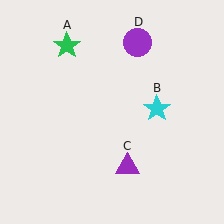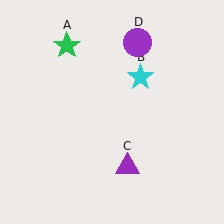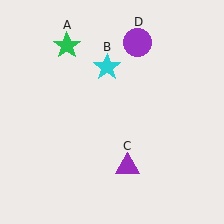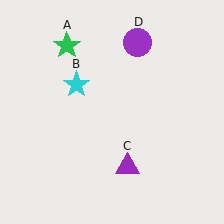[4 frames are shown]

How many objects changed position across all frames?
1 object changed position: cyan star (object B).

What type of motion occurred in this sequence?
The cyan star (object B) rotated counterclockwise around the center of the scene.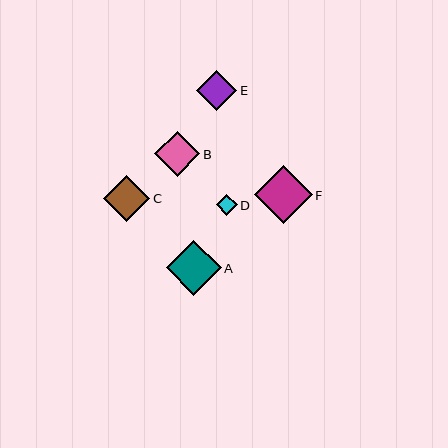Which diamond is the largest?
Diamond F is the largest with a size of approximately 58 pixels.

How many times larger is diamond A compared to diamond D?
Diamond A is approximately 2.6 times the size of diamond D.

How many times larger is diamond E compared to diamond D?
Diamond E is approximately 1.9 times the size of diamond D.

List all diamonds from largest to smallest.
From largest to smallest: F, A, C, B, E, D.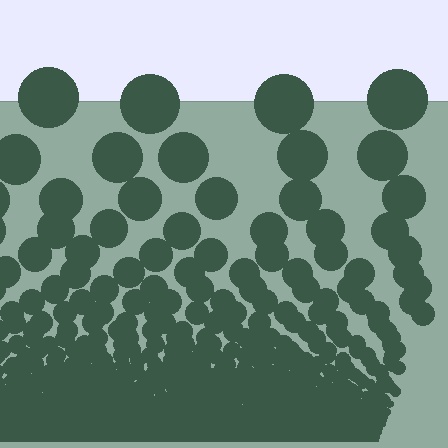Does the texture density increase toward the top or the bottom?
Density increases toward the bottom.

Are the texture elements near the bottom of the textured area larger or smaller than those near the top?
Smaller. The gradient is inverted — elements near the bottom are smaller and denser.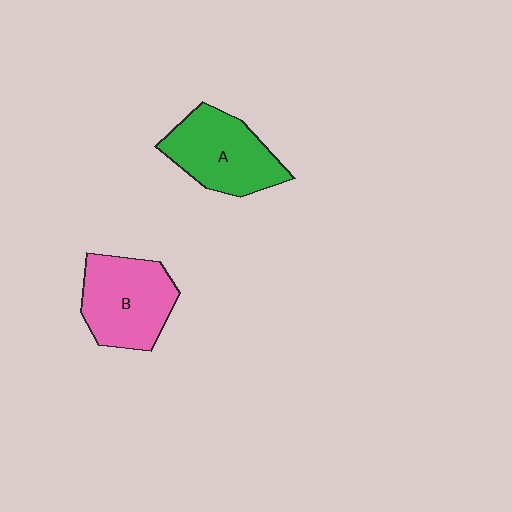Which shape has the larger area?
Shape B (pink).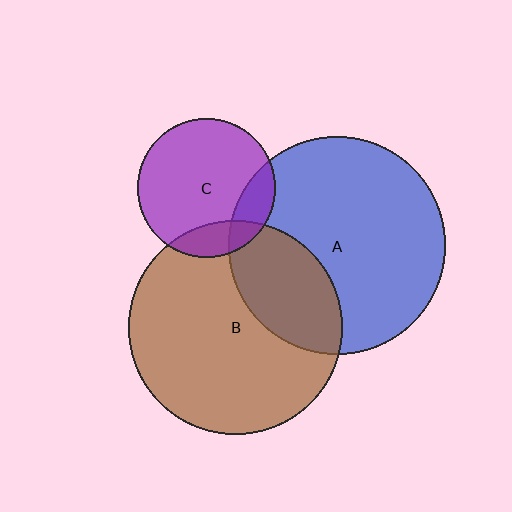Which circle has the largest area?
Circle A (blue).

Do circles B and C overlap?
Yes.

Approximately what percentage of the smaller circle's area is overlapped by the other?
Approximately 15%.